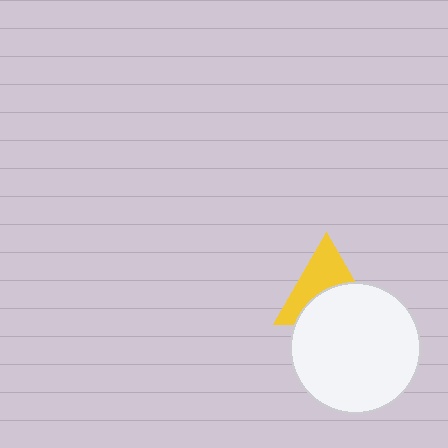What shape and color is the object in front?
The object in front is a white circle.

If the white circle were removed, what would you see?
You would see the complete yellow triangle.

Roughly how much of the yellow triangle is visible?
About half of it is visible (roughly 51%).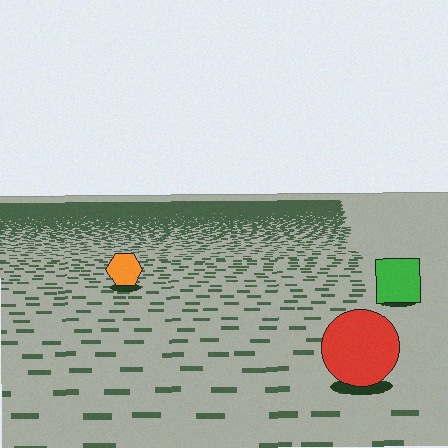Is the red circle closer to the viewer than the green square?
Yes. The red circle is closer — you can tell from the texture gradient: the ground texture is coarser near it.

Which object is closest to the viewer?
The red circle is closest. The texture marks near it are larger and more spread out.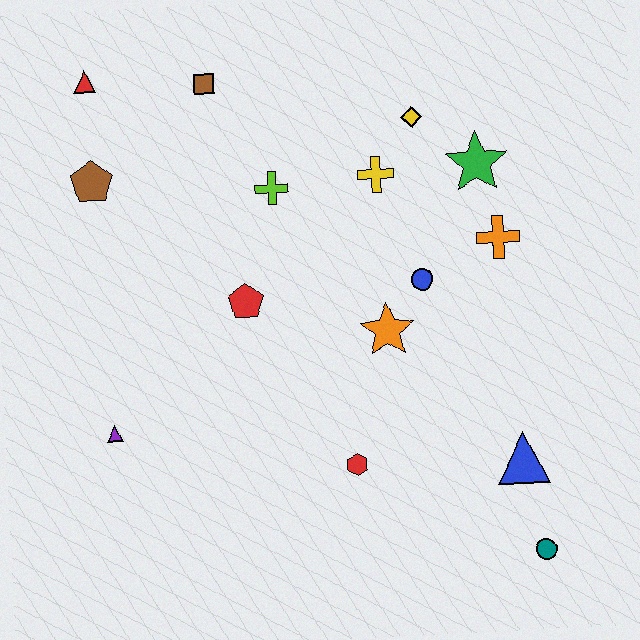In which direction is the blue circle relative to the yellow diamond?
The blue circle is below the yellow diamond.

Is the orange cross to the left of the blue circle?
No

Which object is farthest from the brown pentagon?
The teal circle is farthest from the brown pentagon.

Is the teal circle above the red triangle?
No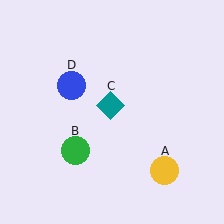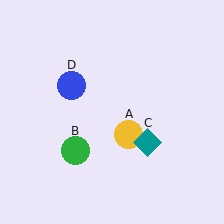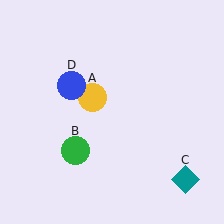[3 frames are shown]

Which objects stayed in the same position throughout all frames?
Green circle (object B) and blue circle (object D) remained stationary.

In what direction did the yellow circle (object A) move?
The yellow circle (object A) moved up and to the left.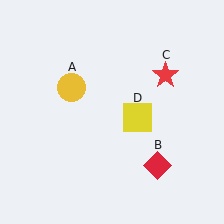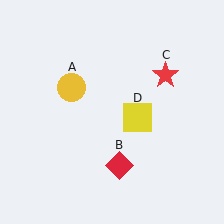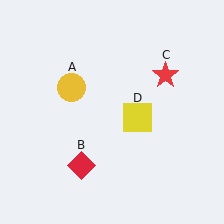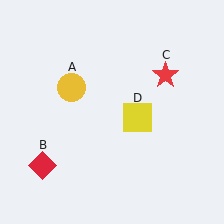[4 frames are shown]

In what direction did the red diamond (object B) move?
The red diamond (object B) moved left.